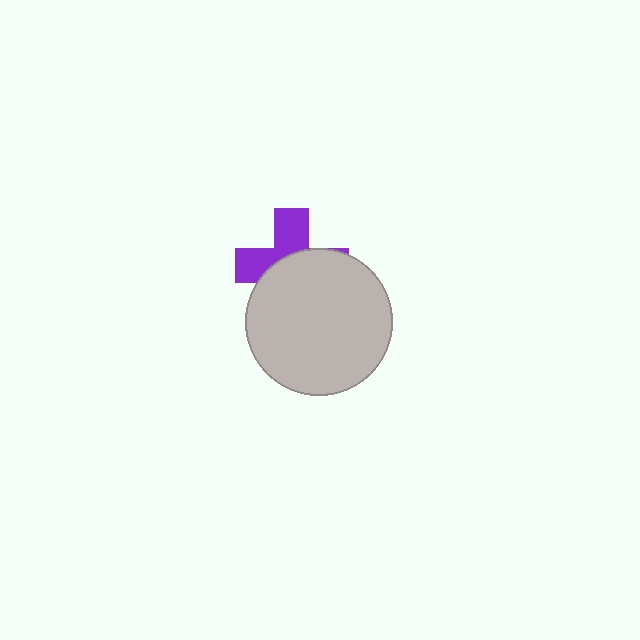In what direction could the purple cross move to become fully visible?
The purple cross could move up. That would shift it out from behind the light gray circle entirely.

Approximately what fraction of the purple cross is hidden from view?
Roughly 57% of the purple cross is hidden behind the light gray circle.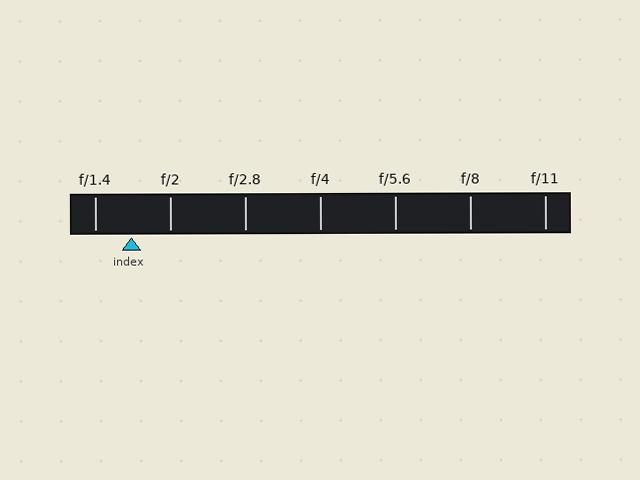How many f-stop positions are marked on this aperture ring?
There are 7 f-stop positions marked.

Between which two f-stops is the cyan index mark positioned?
The index mark is between f/1.4 and f/2.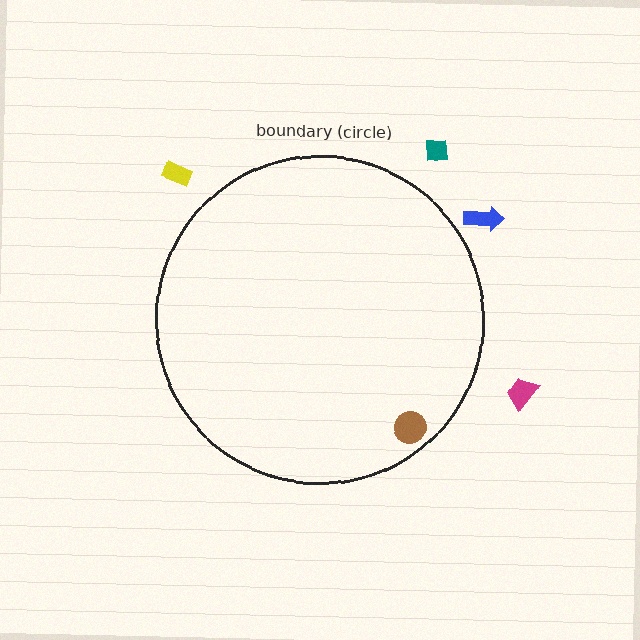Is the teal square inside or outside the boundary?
Outside.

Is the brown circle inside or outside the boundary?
Inside.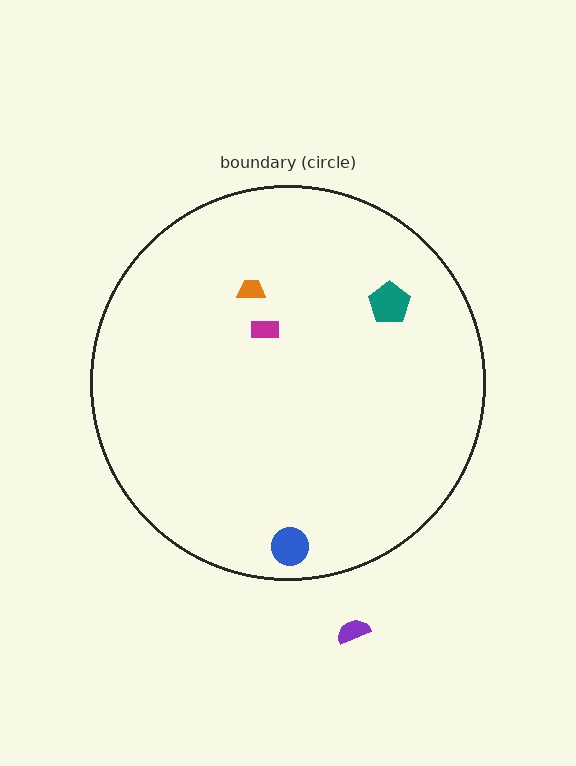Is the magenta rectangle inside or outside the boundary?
Inside.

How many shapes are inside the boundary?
4 inside, 1 outside.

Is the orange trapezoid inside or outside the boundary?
Inside.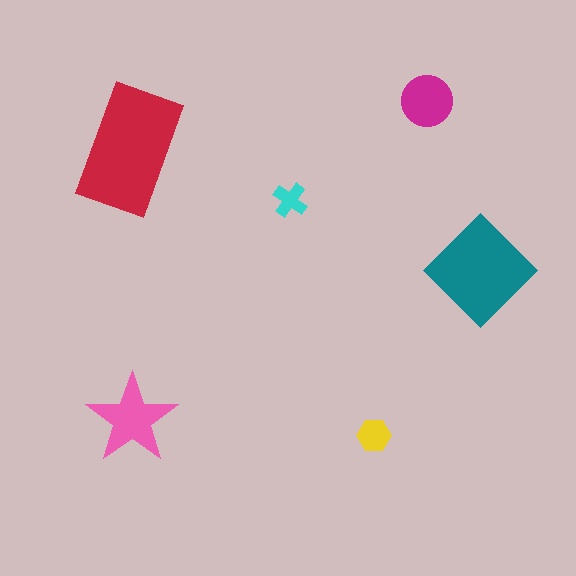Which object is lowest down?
The yellow hexagon is bottommost.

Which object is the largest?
The red rectangle.